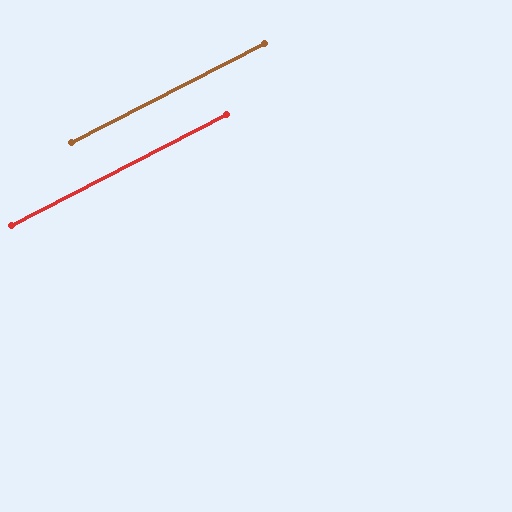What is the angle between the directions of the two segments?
Approximately 0 degrees.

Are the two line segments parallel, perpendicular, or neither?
Parallel — their directions differ by only 0.1°.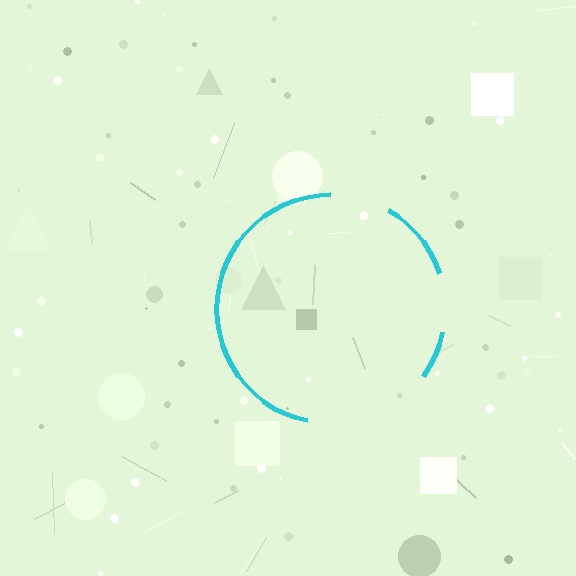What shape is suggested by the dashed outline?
The dashed outline suggests a circle.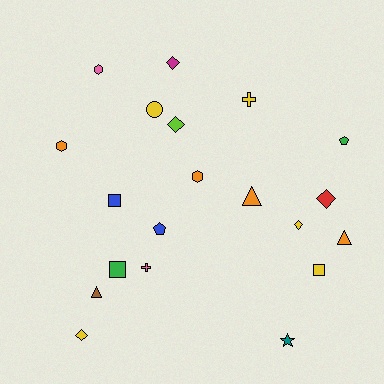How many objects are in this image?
There are 20 objects.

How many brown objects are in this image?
There is 1 brown object.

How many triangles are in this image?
There are 3 triangles.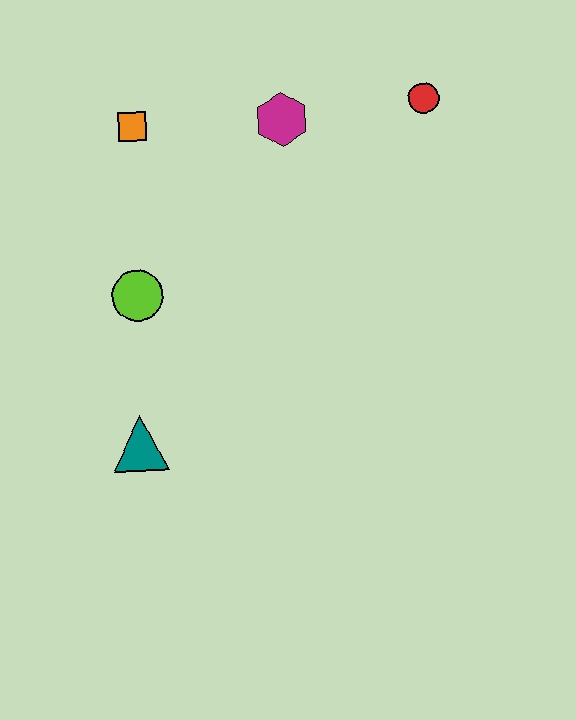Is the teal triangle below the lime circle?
Yes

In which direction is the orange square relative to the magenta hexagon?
The orange square is to the left of the magenta hexagon.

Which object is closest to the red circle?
The magenta hexagon is closest to the red circle.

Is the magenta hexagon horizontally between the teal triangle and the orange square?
No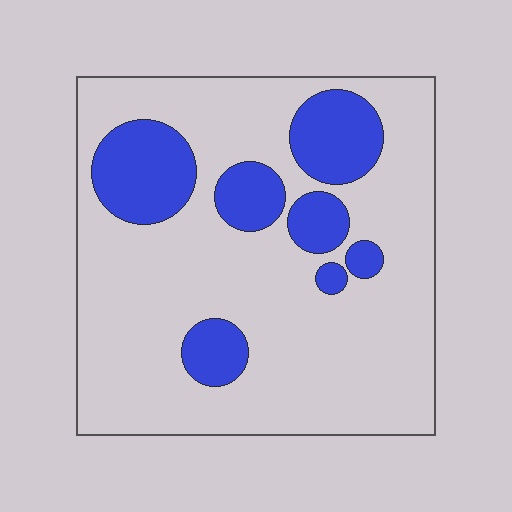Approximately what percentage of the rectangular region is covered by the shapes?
Approximately 20%.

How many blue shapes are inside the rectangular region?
7.